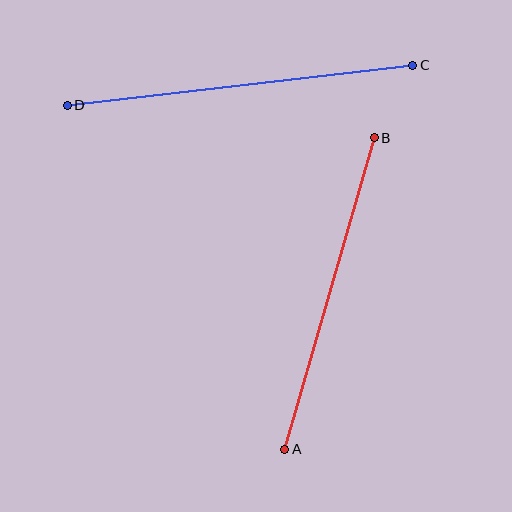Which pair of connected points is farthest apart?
Points C and D are farthest apart.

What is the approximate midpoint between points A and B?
The midpoint is at approximately (329, 294) pixels.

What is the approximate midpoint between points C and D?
The midpoint is at approximately (240, 85) pixels.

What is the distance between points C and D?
The distance is approximately 348 pixels.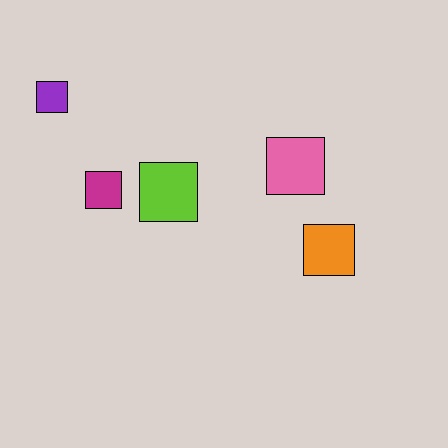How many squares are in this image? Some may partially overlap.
There are 5 squares.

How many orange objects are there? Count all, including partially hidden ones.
There is 1 orange object.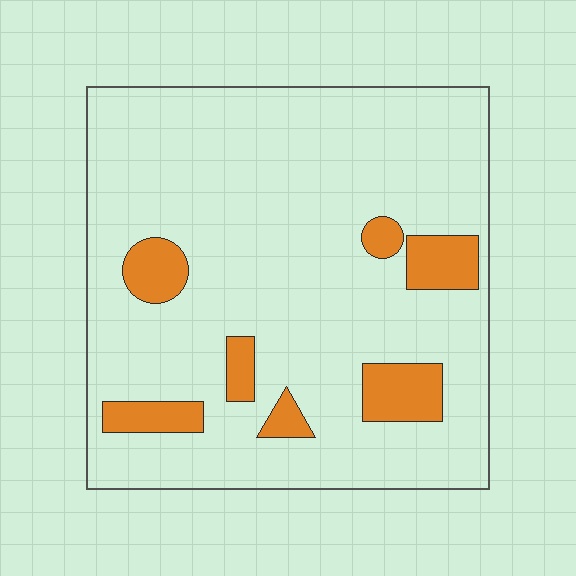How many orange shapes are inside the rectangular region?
7.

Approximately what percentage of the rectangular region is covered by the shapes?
Approximately 15%.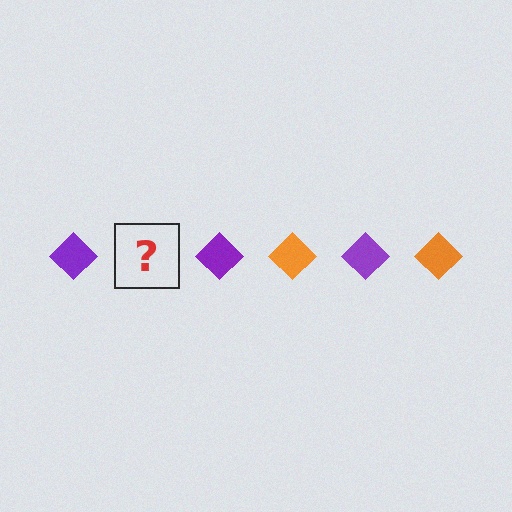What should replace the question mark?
The question mark should be replaced with an orange diamond.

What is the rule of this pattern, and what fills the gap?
The rule is that the pattern cycles through purple, orange diamonds. The gap should be filled with an orange diamond.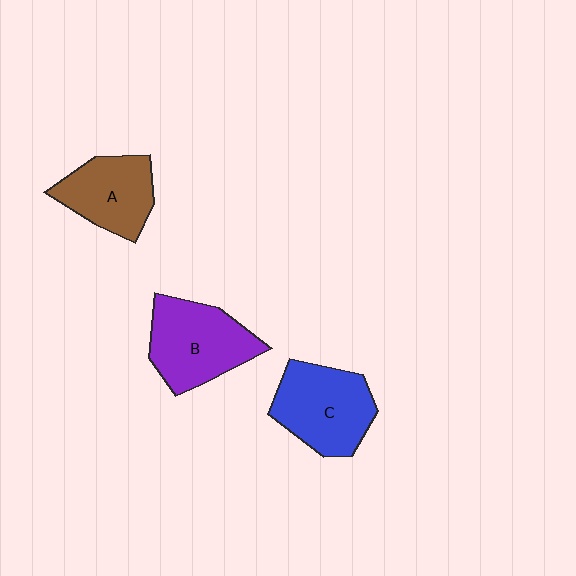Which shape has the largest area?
Shape B (purple).